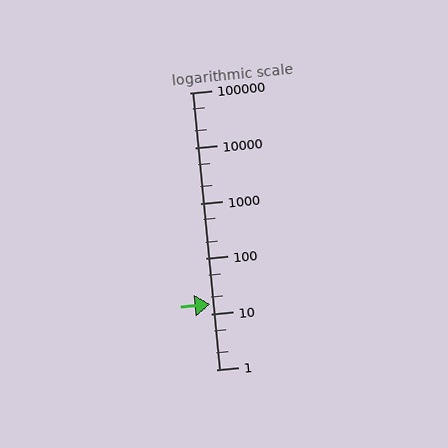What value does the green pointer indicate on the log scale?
The pointer indicates approximately 15.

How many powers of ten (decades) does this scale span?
The scale spans 5 decades, from 1 to 100000.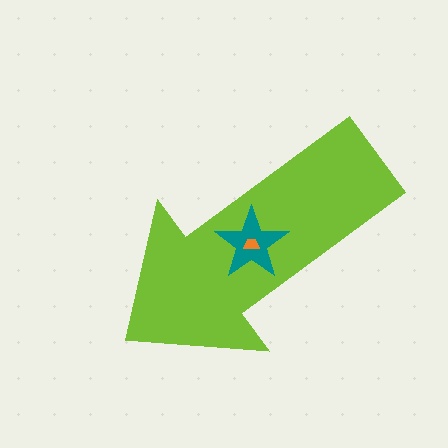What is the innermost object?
The orange trapezoid.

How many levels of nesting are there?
3.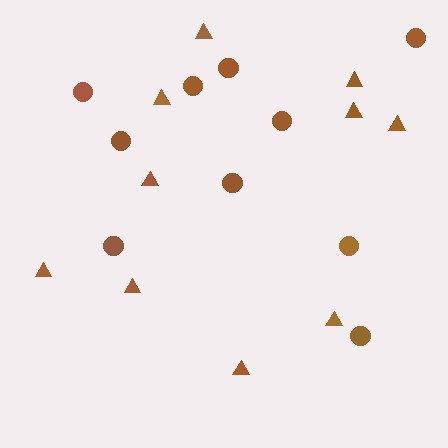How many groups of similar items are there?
There are 2 groups: one group of circles (10) and one group of triangles (10).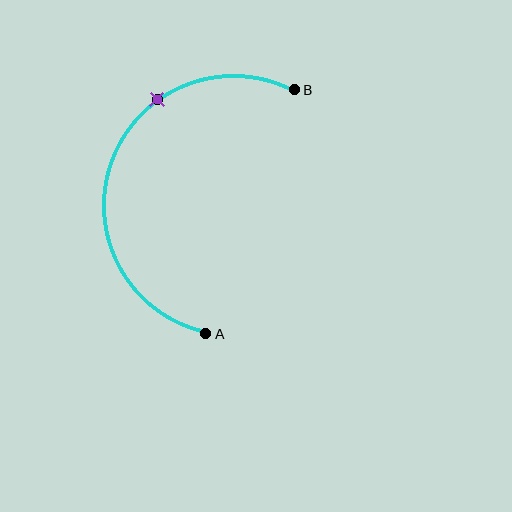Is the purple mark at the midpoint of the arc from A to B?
No. The purple mark lies on the arc but is closer to endpoint B. The arc midpoint would be at the point on the curve equidistant along the arc from both A and B.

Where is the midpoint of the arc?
The arc midpoint is the point on the curve farthest from the straight line joining A and B. It sits to the left of that line.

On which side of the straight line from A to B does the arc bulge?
The arc bulges to the left of the straight line connecting A and B.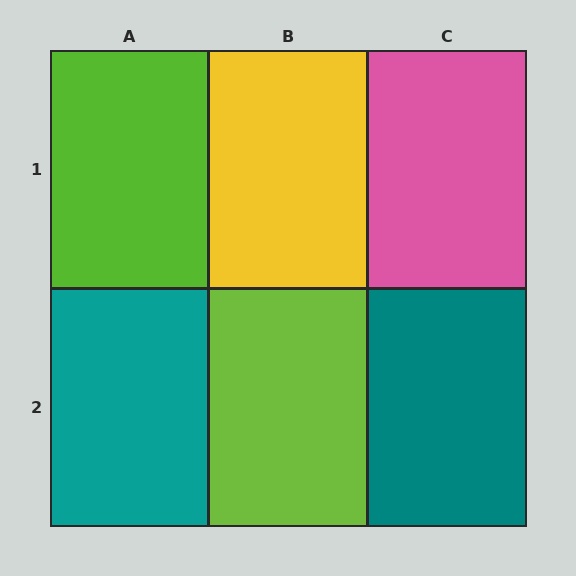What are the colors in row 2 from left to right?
Teal, lime, teal.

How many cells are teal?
2 cells are teal.